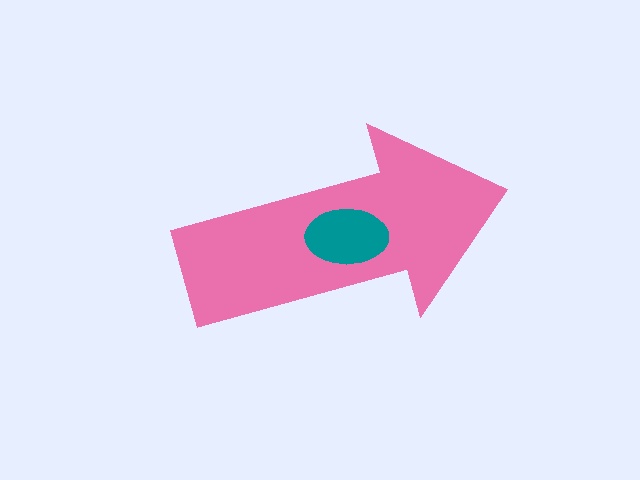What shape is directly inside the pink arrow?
The teal ellipse.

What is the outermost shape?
The pink arrow.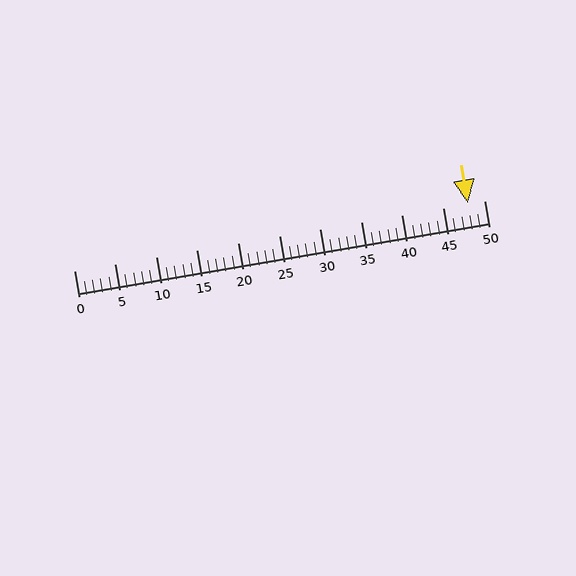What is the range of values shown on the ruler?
The ruler shows values from 0 to 50.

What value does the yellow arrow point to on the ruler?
The yellow arrow points to approximately 48.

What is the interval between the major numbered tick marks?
The major tick marks are spaced 5 units apart.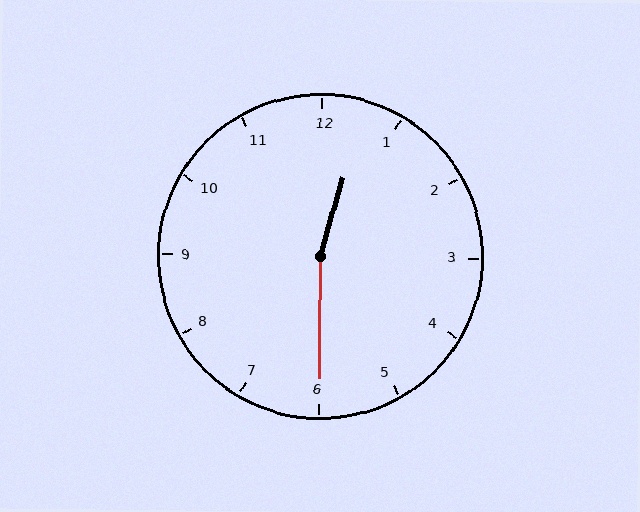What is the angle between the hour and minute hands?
Approximately 165 degrees.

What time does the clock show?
12:30.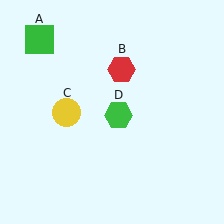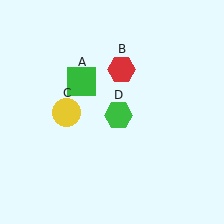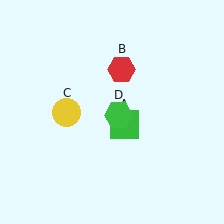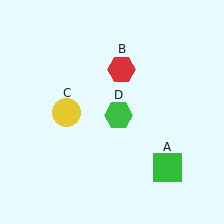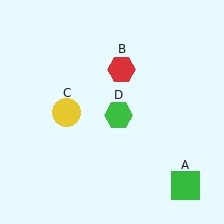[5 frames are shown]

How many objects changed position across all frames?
1 object changed position: green square (object A).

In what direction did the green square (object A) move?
The green square (object A) moved down and to the right.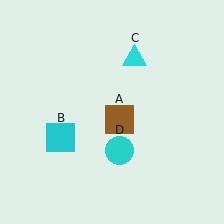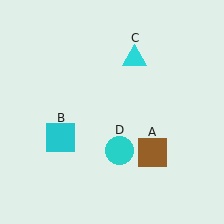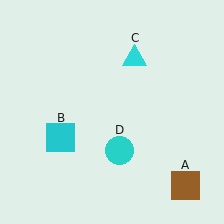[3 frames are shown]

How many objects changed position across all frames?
1 object changed position: brown square (object A).